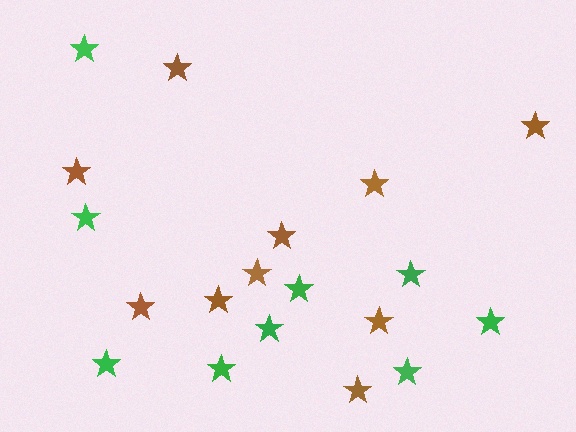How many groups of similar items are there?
There are 2 groups: one group of green stars (9) and one group of brown stars (10).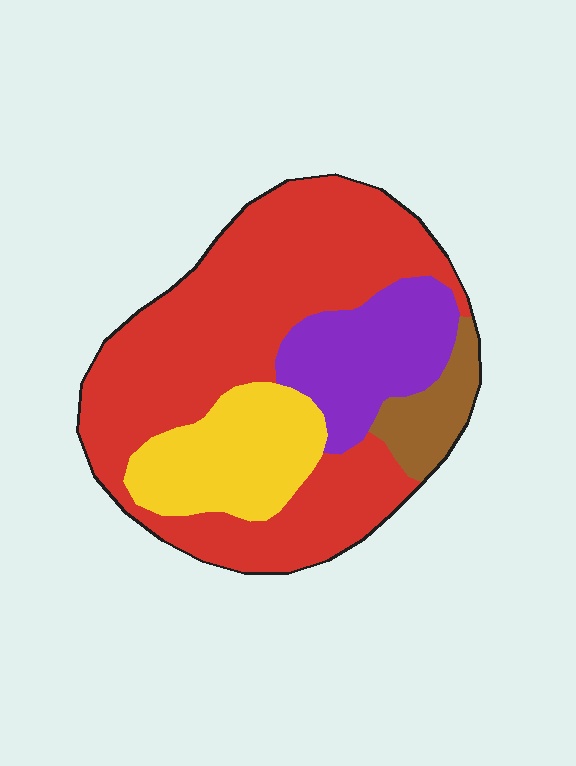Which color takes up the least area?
Brown, at roughly 5%.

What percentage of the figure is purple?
Purple takes up about one sixth (1/6) of the figure.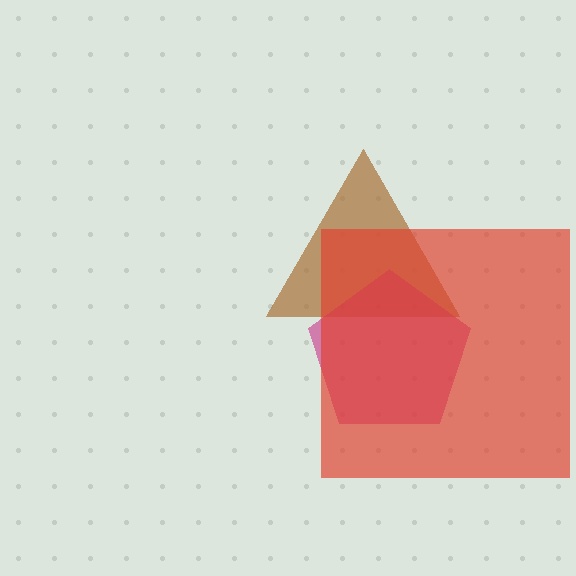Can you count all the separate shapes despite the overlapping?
Yes, there are 3 separate shapes.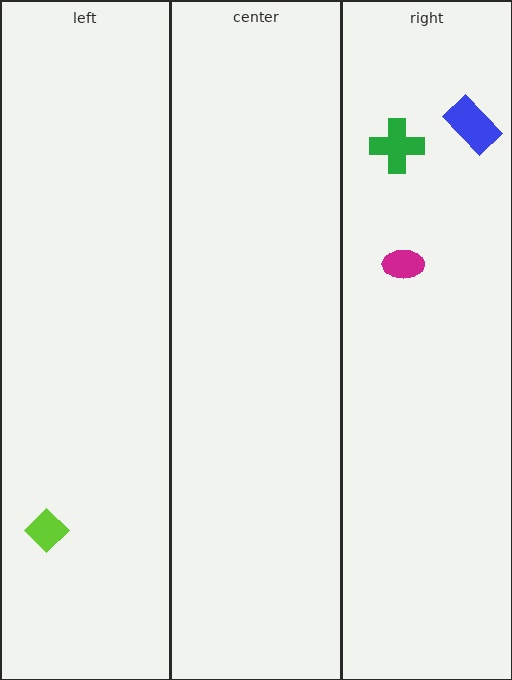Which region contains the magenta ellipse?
The right region.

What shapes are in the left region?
The lime diamond.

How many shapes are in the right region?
3.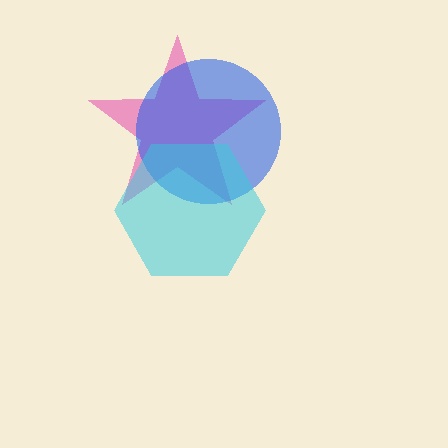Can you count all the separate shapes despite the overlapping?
Yes, there are 3 separate shapes.